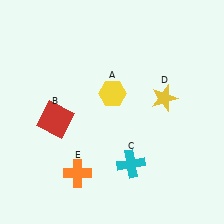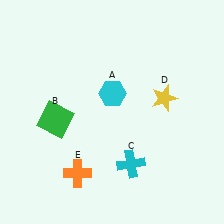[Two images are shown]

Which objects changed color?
A changed from yellow to cyan. B changed from red to green.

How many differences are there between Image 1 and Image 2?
There are 2 differences between the two images.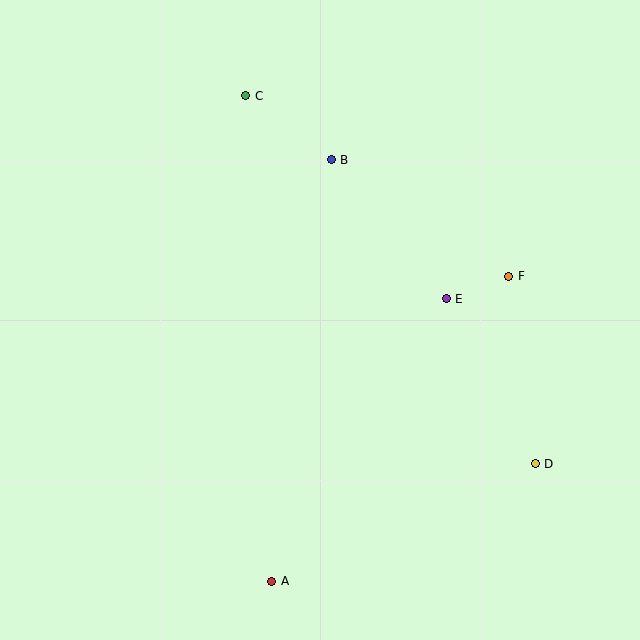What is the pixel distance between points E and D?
The distance between E and D is 187 pixels.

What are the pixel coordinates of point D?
Point D is at (535, 464).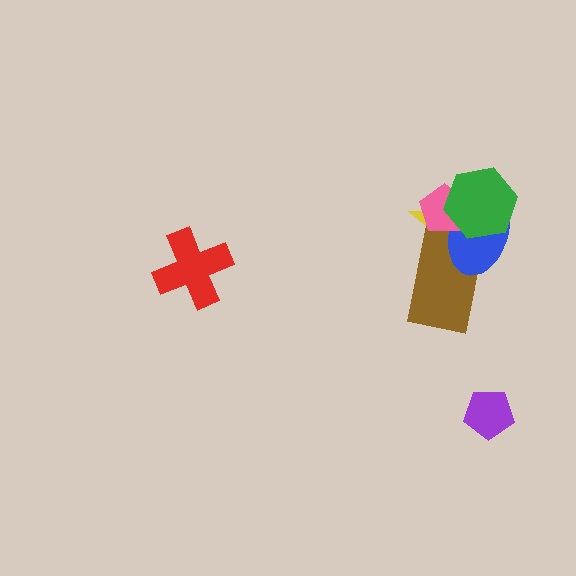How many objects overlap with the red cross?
0 objects overlap with the red cross.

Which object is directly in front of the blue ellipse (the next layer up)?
The pink pentagon is directly in front of the blue ellipse.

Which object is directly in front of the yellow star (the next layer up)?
The brown rectangle is directly in front of the yellow star.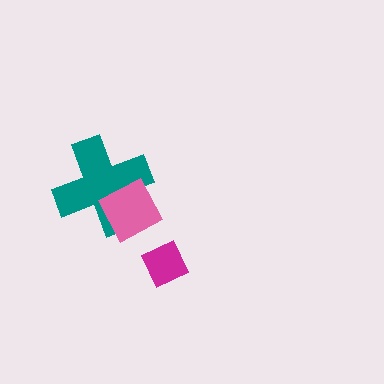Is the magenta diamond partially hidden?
No, no other shape covers it.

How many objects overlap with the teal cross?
1 object overlaps with the teal cross.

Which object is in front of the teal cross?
The pink diamond is in front of the teal cross.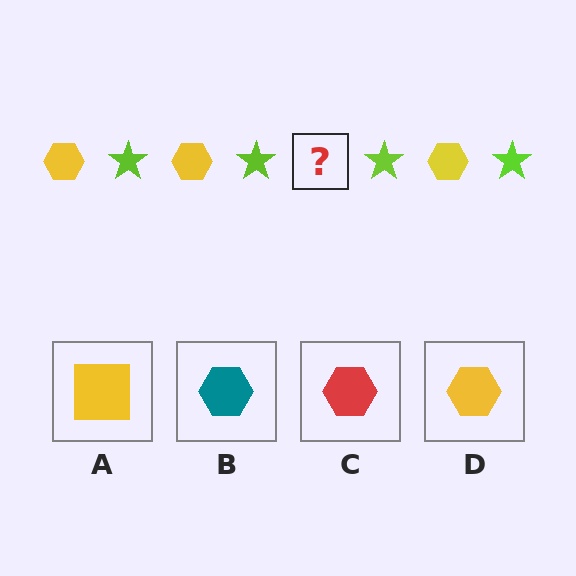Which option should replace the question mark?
Option D.